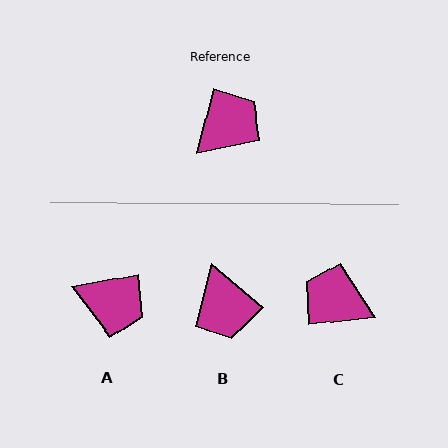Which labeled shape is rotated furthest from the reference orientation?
B, about 117 degrees away.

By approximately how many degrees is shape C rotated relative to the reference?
Approximately 111 degrees counter-clockwise.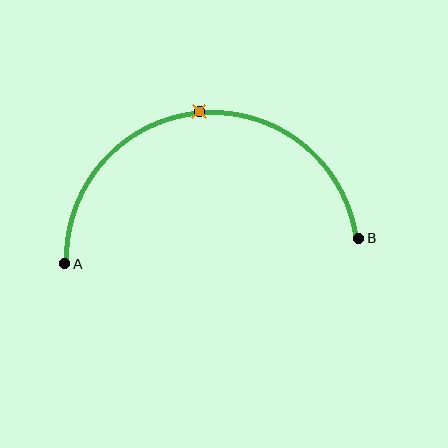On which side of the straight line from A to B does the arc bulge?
The arc bulges above the straight line connecting A and B.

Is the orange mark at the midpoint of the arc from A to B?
Yes. The orange mark lies on the arc at equal arc-length from both A and B — it is the arc midpoint.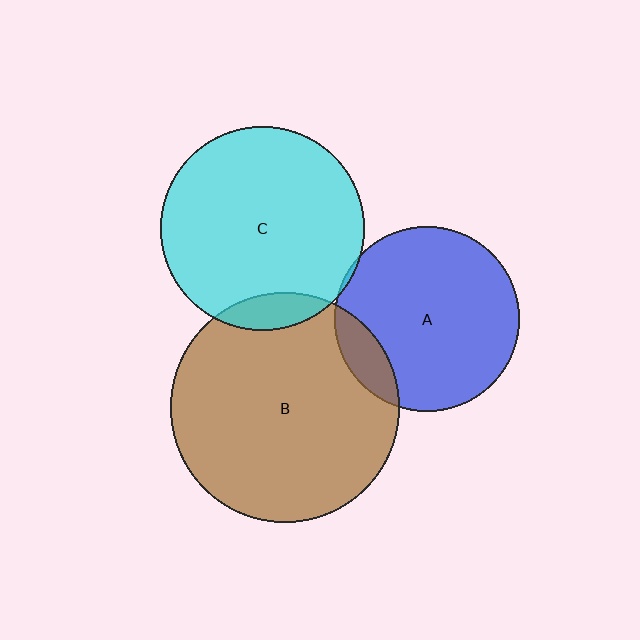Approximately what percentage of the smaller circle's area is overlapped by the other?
Approximately 5%.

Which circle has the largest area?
Circle B (brown).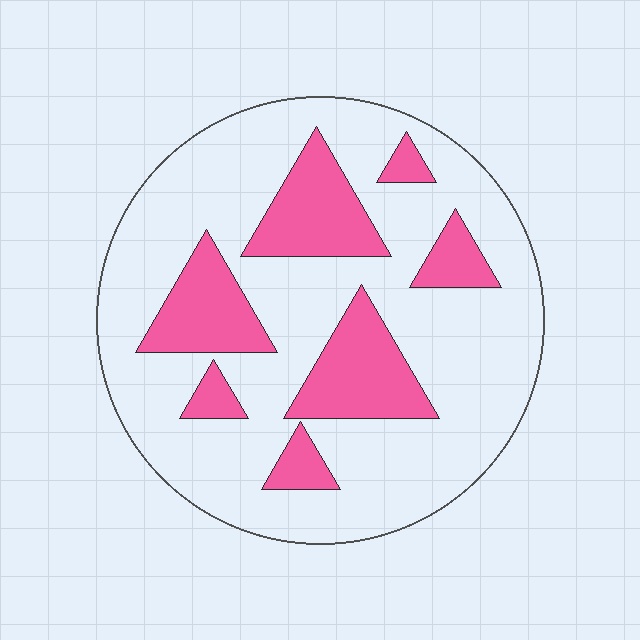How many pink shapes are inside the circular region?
7.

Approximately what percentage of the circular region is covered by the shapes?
Approximately 25%.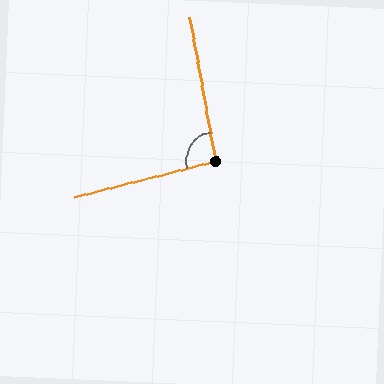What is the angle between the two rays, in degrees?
Approximately 94 degrees.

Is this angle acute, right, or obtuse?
It is approximately a right angle.